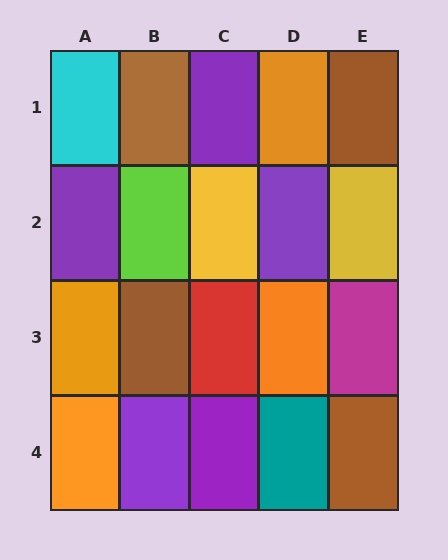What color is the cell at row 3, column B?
Brown.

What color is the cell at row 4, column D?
Teal.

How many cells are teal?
1 cell is teal.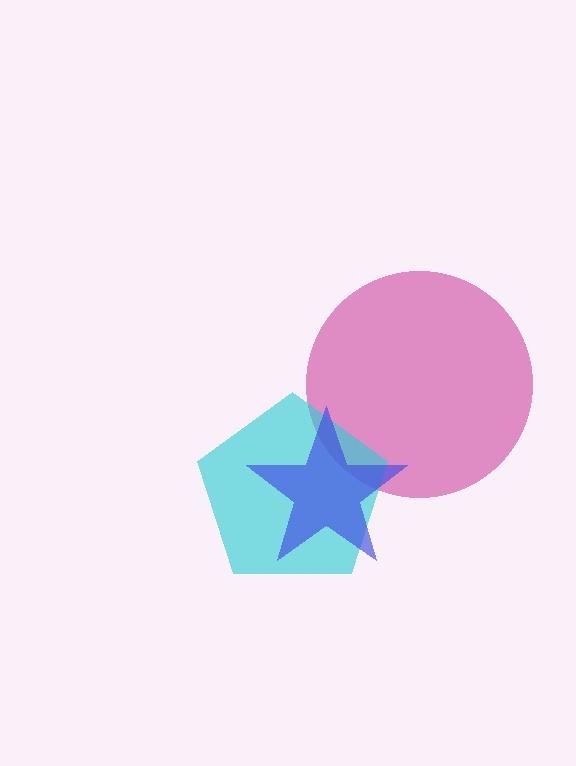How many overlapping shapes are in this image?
There are 3 overlapping shapes in the image.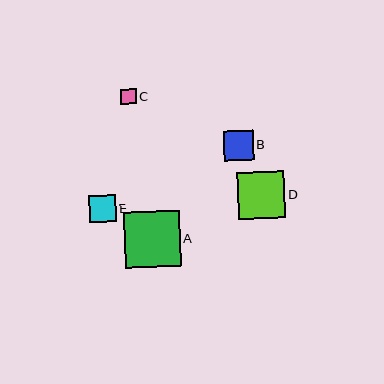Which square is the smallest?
Square C is the smallest with a size of approximately 15 pixels.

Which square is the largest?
Square A is the largest with a size of approximately 56 pixels.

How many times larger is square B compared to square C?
Square B is approximately 2.0 times the size of square C.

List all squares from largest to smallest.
From largest to smallest: A, D, B, E, C.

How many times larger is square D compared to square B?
Square D is approximately 1.6 times the size of square B.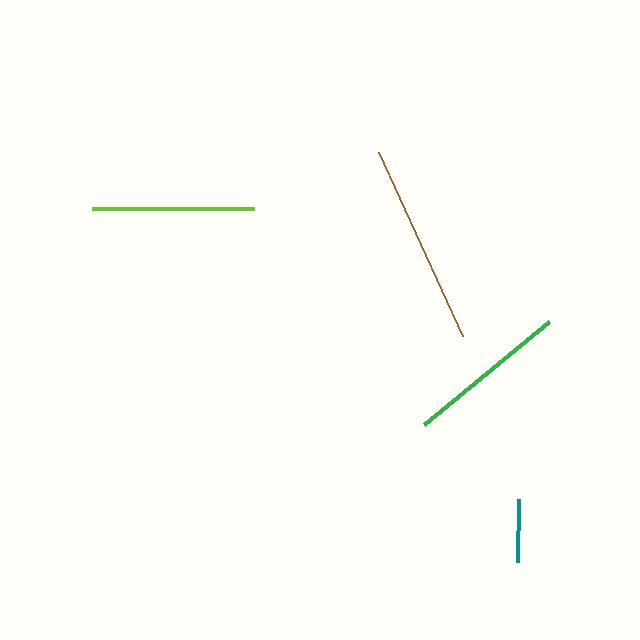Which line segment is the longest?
The brown line is the longest at approximately 202 pixels.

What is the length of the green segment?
The green segment is approximately 162 pixels long.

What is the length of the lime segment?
The lime segment is approximately 162 pixels long.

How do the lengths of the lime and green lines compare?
The lime and green lines are approximately the same length.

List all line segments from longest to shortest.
From longest to shortest: brown, lime, green, teal.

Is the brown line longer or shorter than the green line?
The brown line is longer than the green line.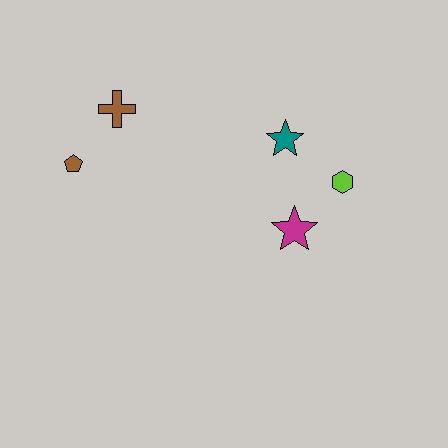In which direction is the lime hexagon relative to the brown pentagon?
The lime hexagon is to the right of the brown pentagon.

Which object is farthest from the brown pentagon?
The lime hexagon is farthest from the brown pentagon.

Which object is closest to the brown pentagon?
The brown cross is closest to the brown pentagon.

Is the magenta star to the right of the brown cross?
Yes